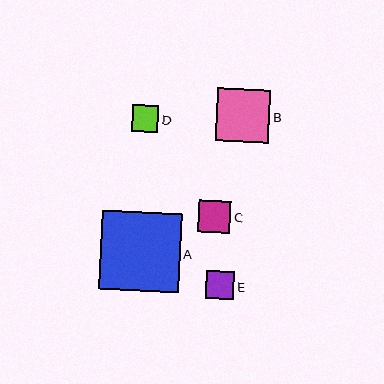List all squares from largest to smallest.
From largest to smallest: A, B, C, E, D.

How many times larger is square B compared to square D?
Square B is approximately 2.0 times the size of square D.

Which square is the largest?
Square A is the largest with a size of approximately 80 pixels.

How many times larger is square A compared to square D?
Square A is approximately 3.0 times the size of square D.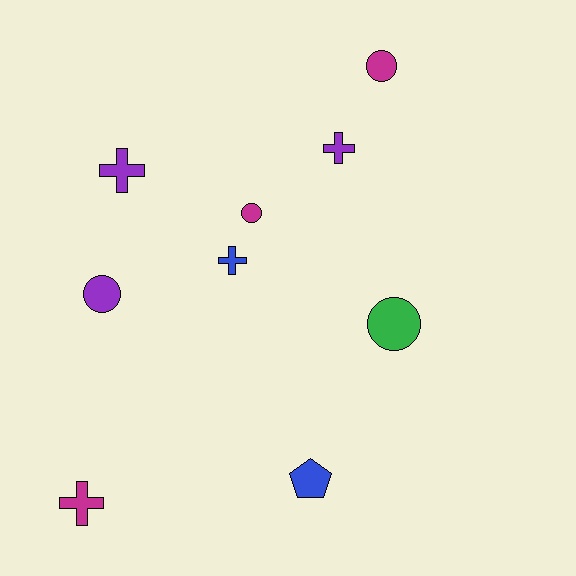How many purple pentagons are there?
There are no purple pentagons.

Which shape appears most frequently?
Circle, with 4 objects.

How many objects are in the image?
There are 9 objects.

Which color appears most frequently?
Purple, with 3 objects.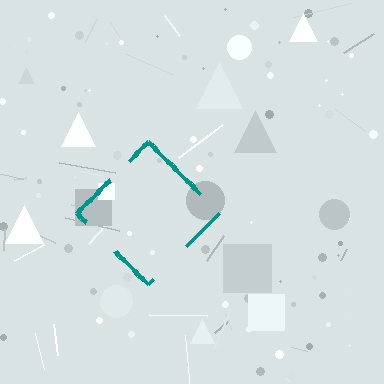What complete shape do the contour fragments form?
The contour fragments form a diamond.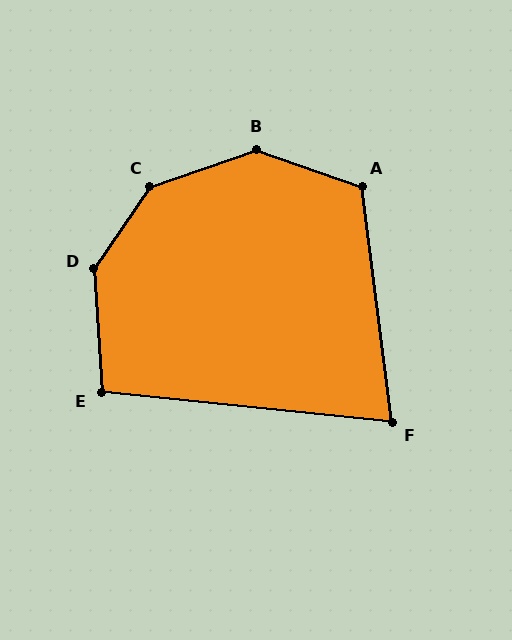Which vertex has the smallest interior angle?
F, at approximately 77 degrees.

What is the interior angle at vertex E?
Approximately 100 degrees (obtuse).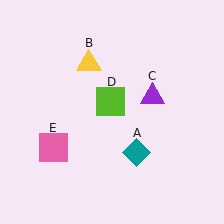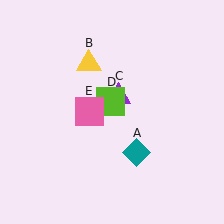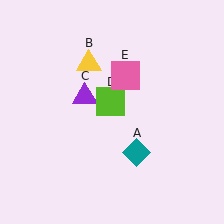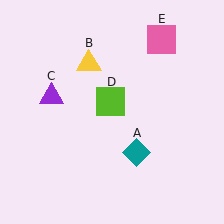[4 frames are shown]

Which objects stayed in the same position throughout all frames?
Teal diamond (object A) and yellow triangle (object B) and lime square (object D) remained stationary.